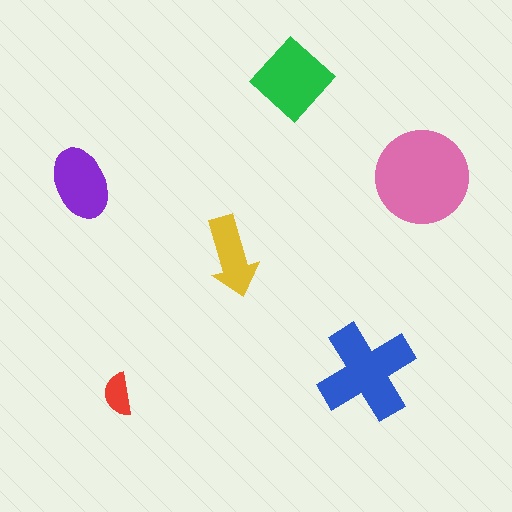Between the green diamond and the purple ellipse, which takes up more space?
The green diamond.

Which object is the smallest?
The red semicircle.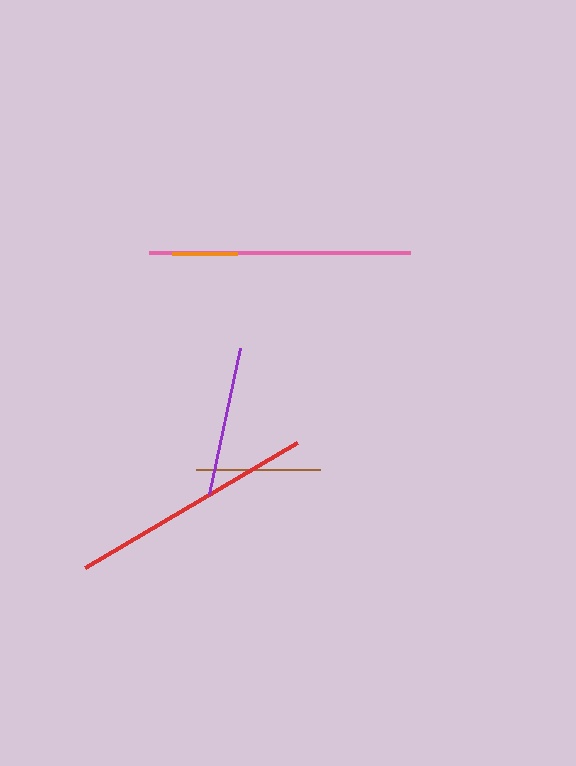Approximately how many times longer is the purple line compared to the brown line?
The purple line is approximately 1.2 times the length of the brown line.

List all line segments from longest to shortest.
From longest to shortest: pink, red, purple, brown, orange.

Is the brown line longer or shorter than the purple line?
The purple line is longer than the brown line.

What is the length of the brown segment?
The brown segment is approximately 125 pixels long.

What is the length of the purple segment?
The purple segment is approximately 149 pixels long.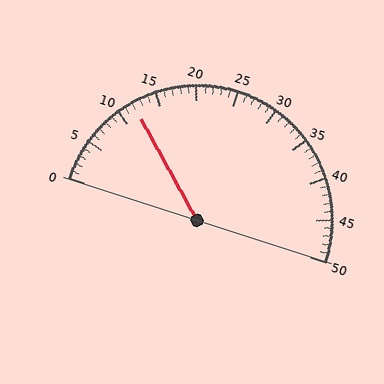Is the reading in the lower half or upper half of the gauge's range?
The reading is in the lower half of the range (0 to 50).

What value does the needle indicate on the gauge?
The needle indicates approximately 12.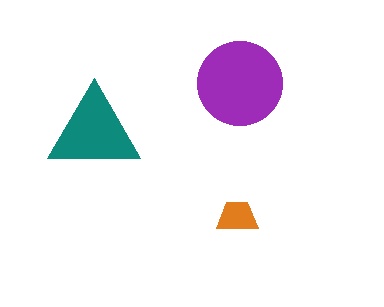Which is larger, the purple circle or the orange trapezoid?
The purple circle.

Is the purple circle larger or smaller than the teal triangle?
Larger.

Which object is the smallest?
The orange trapezoid.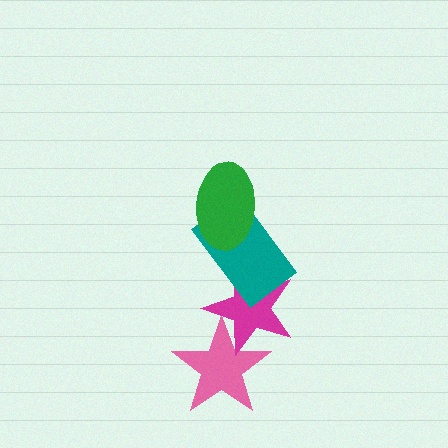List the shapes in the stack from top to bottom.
From top to bottom: the green ellipse, the teal rectangle, the magenta star, the pink star.